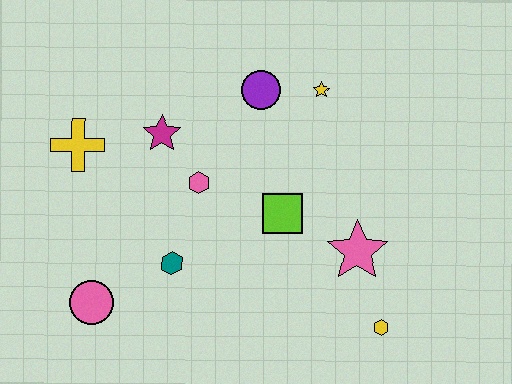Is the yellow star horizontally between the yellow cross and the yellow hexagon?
Yes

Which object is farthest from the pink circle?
The yellow star is farthest from the pink circle.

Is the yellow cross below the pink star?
No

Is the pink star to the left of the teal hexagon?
No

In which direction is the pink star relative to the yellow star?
The pink star is below the yellow star.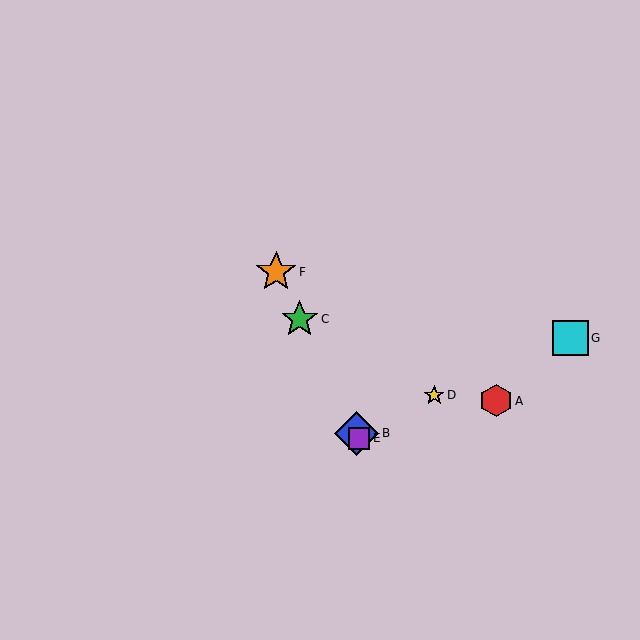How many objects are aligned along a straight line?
4 objects (B, C, E, F) are aligned along a straight line.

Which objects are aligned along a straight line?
Objects B, C, E, F are aligned along a straight line.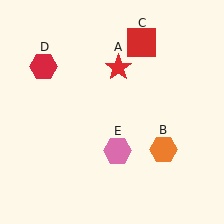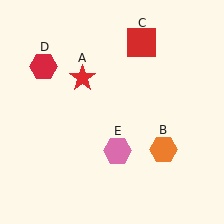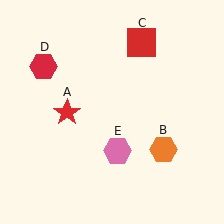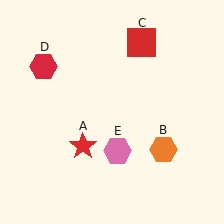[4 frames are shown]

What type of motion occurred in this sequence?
The red star (object A) rotated counterclockwise around the center of the scene.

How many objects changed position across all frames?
1 object changed position: red star (object A).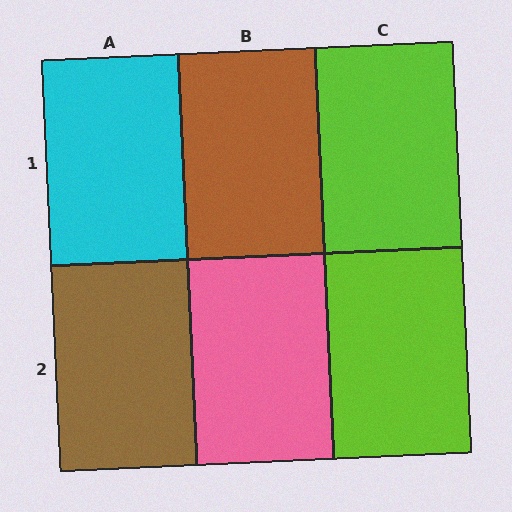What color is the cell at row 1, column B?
Brown.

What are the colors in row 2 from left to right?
Brown, pink, lime.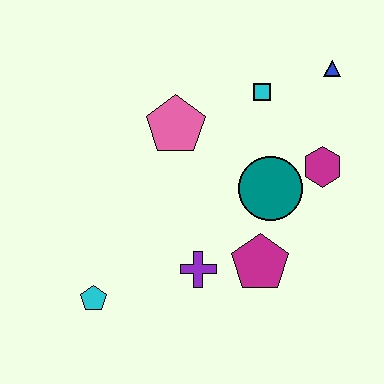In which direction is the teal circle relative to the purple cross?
The teal circle is above the purple cross.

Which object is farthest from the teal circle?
The cyan pentagon is farthest from the teal circle.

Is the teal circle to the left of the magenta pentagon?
No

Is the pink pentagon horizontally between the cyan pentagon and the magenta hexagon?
Yes